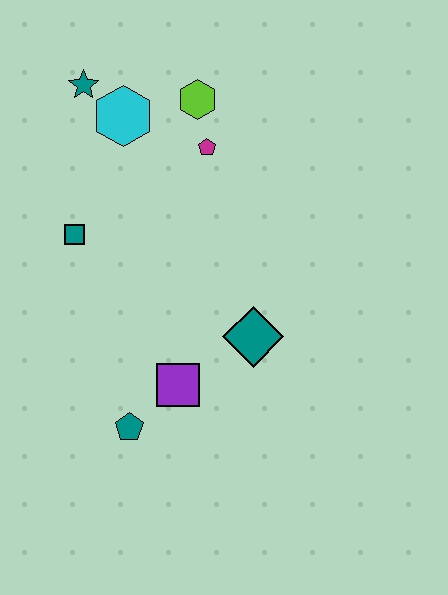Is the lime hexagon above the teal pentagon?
Yes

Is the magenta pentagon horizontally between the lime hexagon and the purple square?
No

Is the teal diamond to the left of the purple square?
No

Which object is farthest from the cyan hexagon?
The teal pentagon is farthest from the cyan hexagon.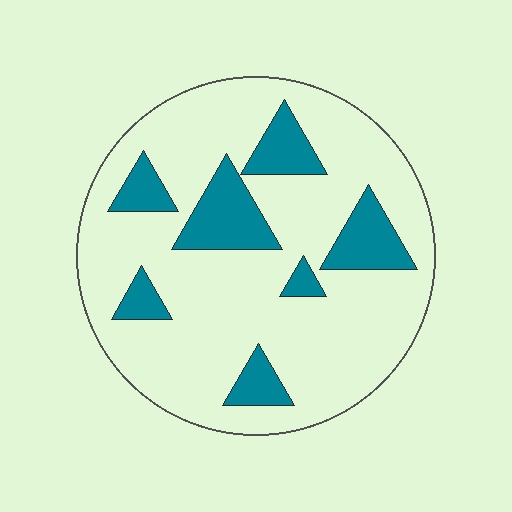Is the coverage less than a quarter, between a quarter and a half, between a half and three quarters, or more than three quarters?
Less than a quarter.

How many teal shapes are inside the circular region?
7.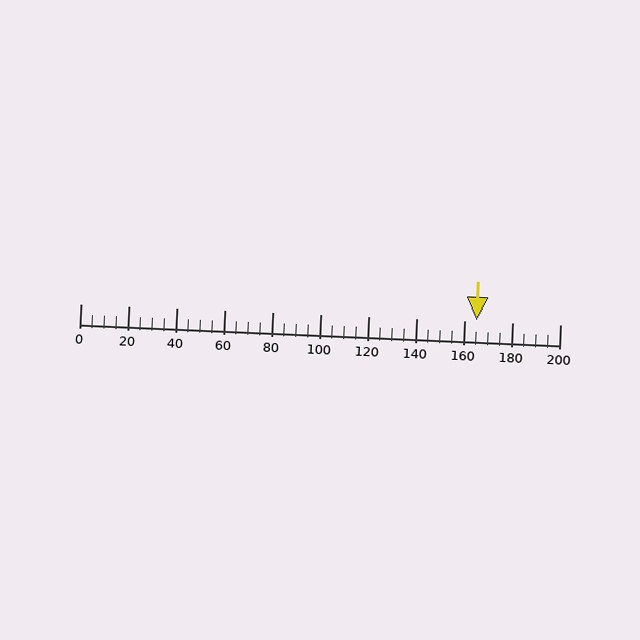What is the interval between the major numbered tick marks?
The major tick marks are spaced 20 units apart.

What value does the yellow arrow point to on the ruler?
The yellow arrow points to approximately 165.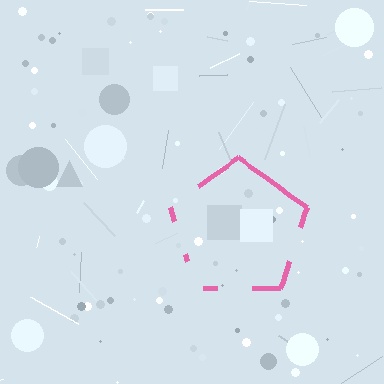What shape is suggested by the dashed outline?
The dashed outline suggests a pentagon.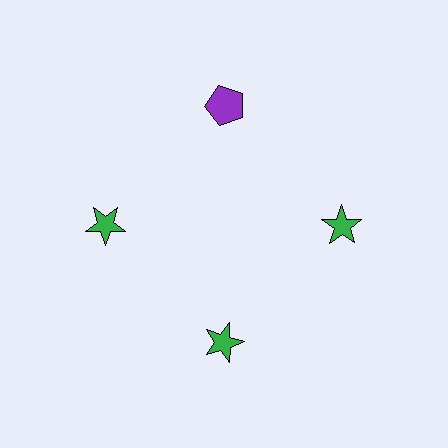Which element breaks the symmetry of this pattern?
The purple pentagon at roughly the 12 o'clock position breaks the symmetry. All other shapes are green stars.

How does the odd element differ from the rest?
It differs in both color (purple instead of green) and shape (pentagon instead of star).